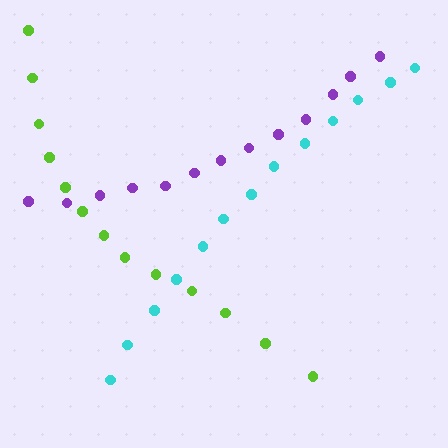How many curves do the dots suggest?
There are 3 distinct paths.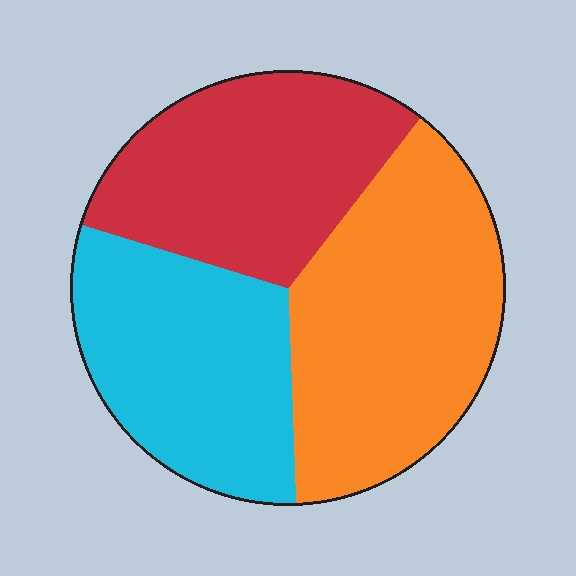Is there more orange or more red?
Orange.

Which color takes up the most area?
Orange, at roughly 40%.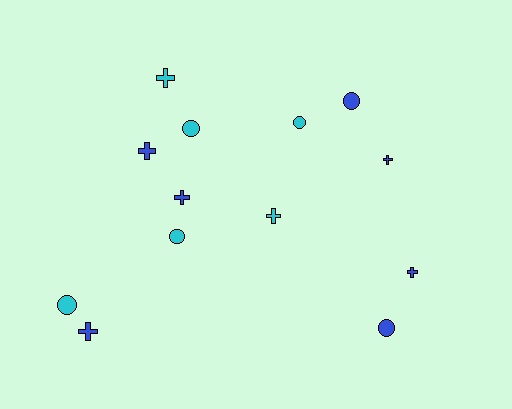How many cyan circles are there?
There are 4 cyan circles.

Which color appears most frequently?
Blue, with 7 objects.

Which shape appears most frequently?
Cross, with 7 objects.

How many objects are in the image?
There are 13 objects.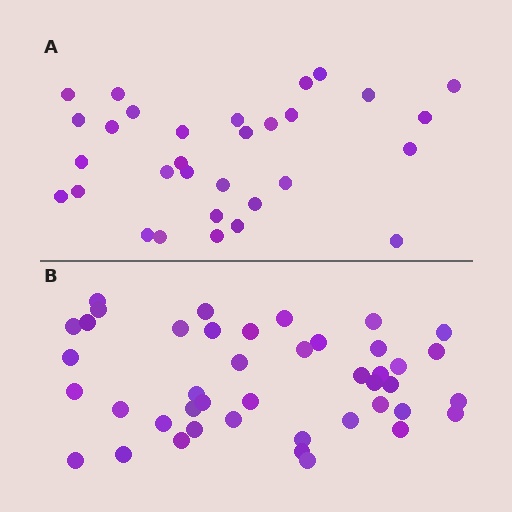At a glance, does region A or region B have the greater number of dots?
Region B (the bottom region) has more dots.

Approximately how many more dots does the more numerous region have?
Region B has roughly 12 or so more dots than region A.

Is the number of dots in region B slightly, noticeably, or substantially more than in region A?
Region B has noticeably more, but not dramatically so. The ratio is roughly 1.4 to 1.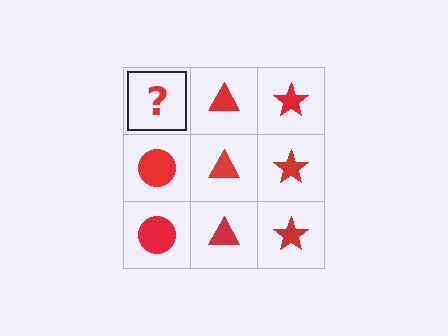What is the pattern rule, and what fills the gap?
The rule is that each column has a consistent shape. The gap should be filled with a red circle.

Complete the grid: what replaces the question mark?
The question mark should be replaced with a red circle.